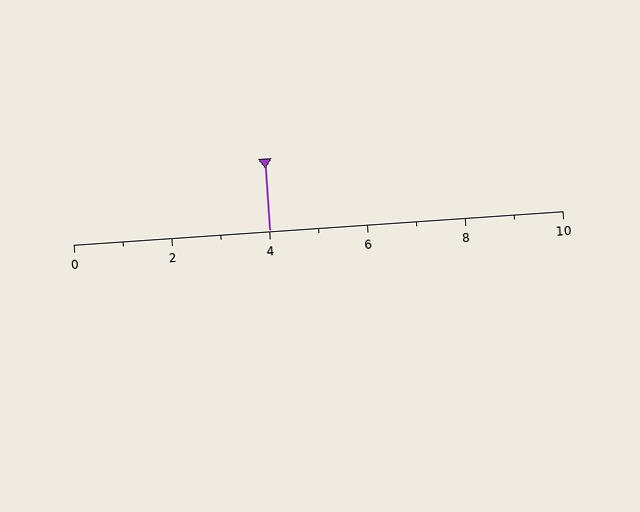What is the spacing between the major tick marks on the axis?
The major ticks are spaced 2 apart.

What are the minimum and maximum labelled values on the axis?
The axis runs from 0 to 10.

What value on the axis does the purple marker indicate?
The marker indicates approximately 4.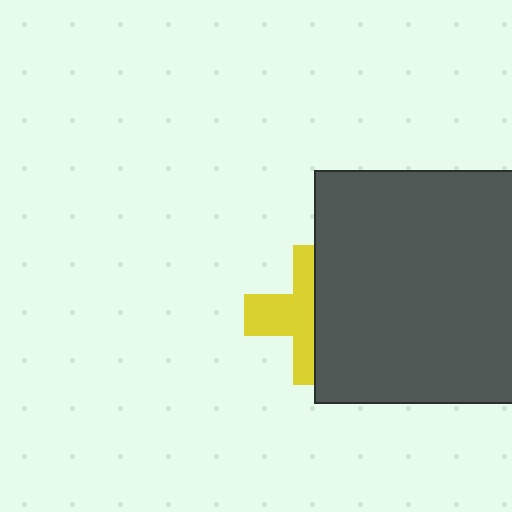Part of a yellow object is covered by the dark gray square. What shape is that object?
It is a cross.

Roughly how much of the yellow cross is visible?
About half of it is visible (roughly 49%).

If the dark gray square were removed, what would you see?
You would see the complete yellow cross.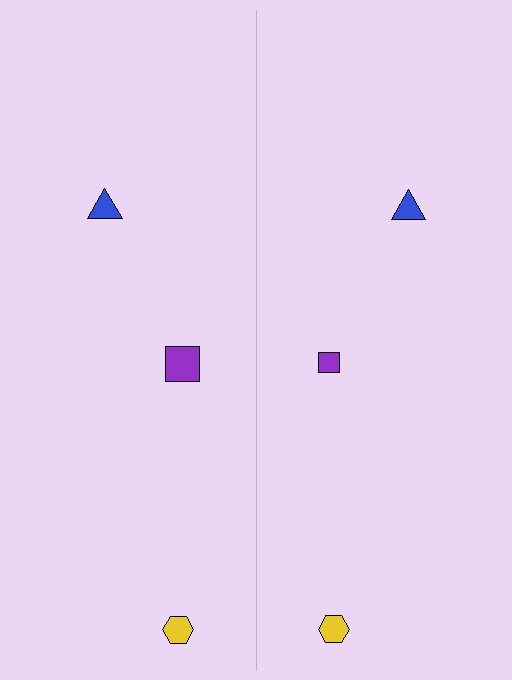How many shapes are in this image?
There are 6 shapes in this image.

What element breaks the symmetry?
The purple square on the right side has a different size than its mirror counterpart.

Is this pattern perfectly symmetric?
No, the pattern is not perfectly symmetric. The purple square on the right side has a different size than its mirror counterpart.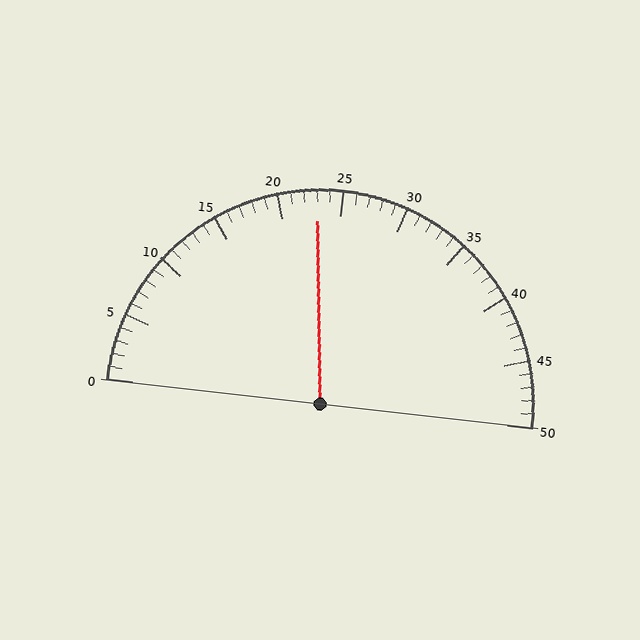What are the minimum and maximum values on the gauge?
The gauge ranges from 0 to 50.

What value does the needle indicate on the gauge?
The needle indicates approximately 23.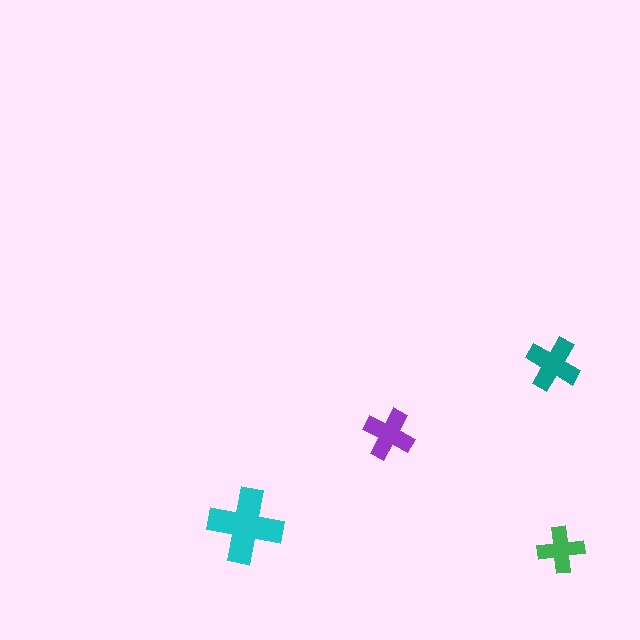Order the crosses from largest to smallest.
the cyan one, the teal one, the purple one, the green one.